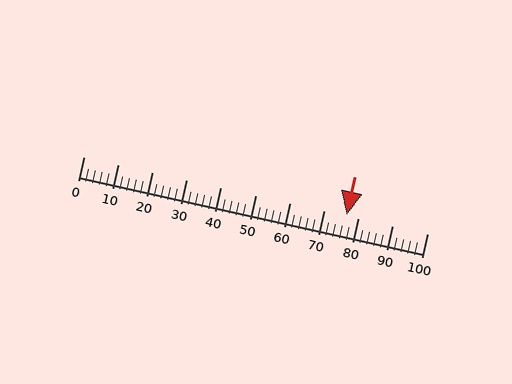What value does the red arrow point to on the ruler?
The red arrow points to approximately 76.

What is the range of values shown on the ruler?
The ruler shows values from 0 to 100.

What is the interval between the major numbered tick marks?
The major tick marks are spaced 10 units apart.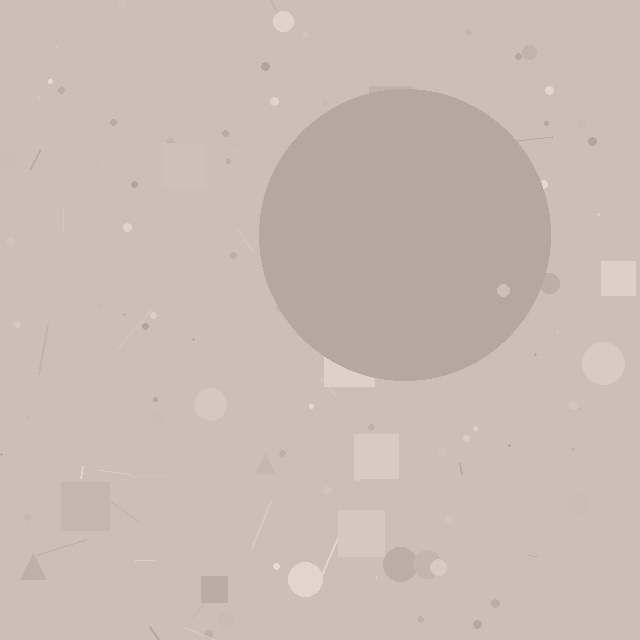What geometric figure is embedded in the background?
A circle is embedded in the background.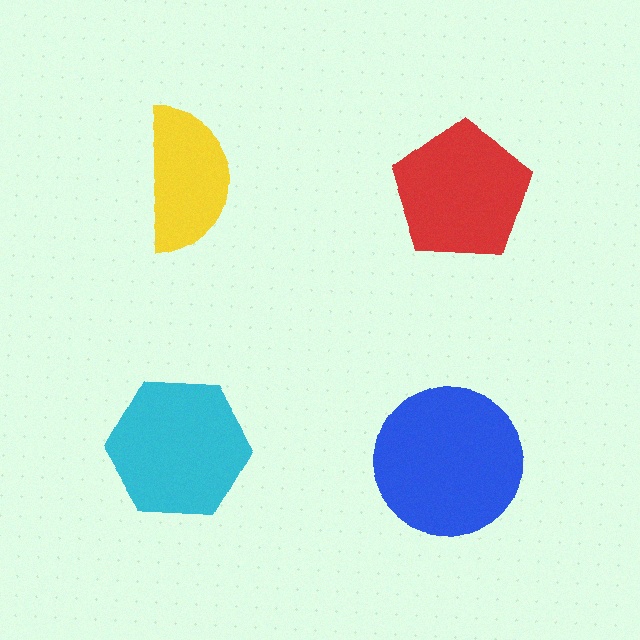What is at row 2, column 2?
A blue circle.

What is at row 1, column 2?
A red pentagon.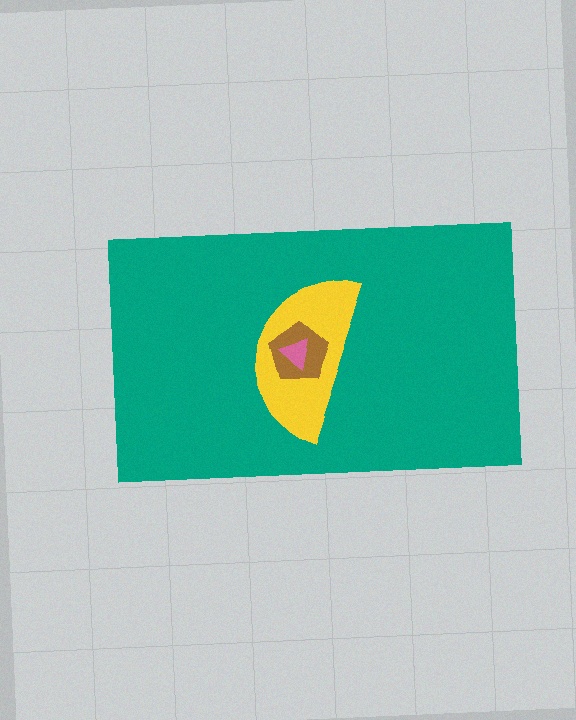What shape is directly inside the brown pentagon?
The pink triangle.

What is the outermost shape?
The teal rectangle.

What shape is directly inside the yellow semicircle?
The brown pentagon.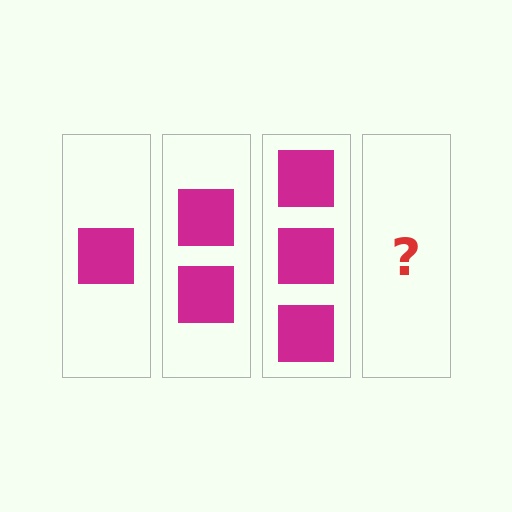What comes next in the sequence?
The next element should be 4 squares.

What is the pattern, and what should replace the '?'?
The pattern is that each step adds one more square. The '?' should be 4 squares.